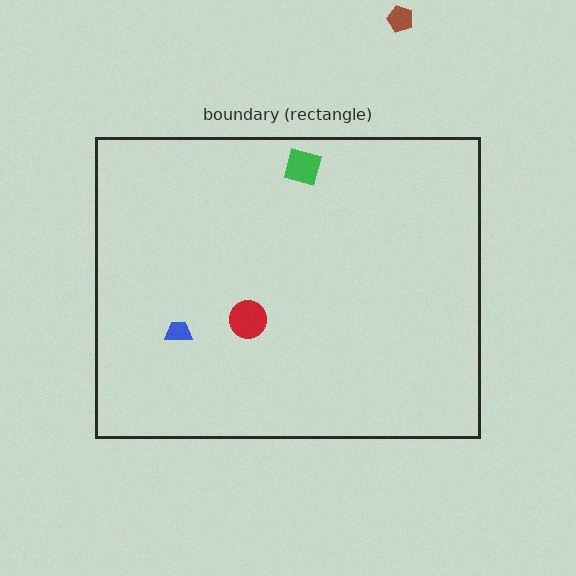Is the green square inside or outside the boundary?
Inside.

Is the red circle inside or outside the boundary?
Inside.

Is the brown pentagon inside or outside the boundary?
Outside.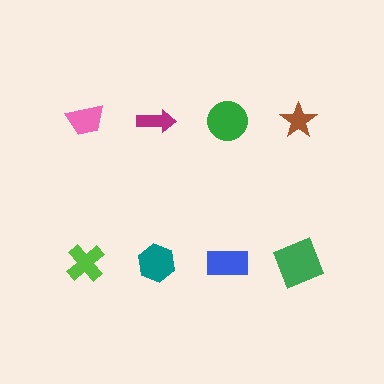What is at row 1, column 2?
A magenta arrow.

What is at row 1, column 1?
A pink trapezoid.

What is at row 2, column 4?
A green square.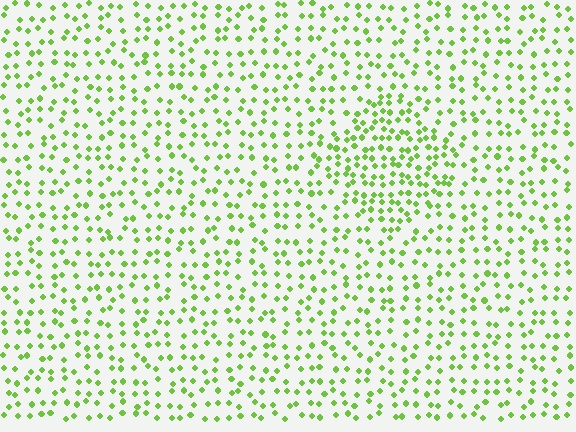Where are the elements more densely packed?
The elements are more densely packed inside the diamond boundary.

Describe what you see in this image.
The image contains small lime elements arranged at two different densities. A diamond-shaped region is visible where the elements are more densely packed than the surrounding area.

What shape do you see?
I see a diamond.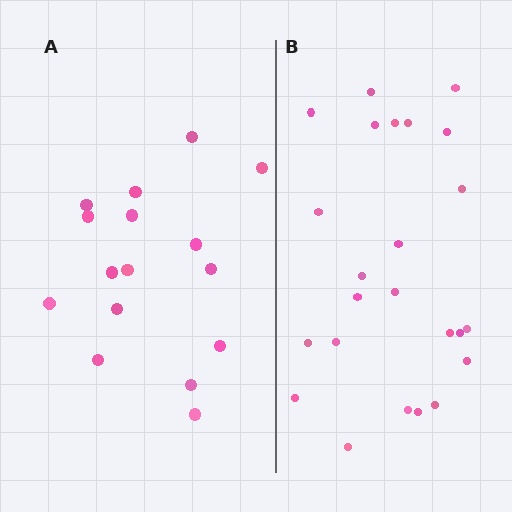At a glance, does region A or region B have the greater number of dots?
Region B (the right region) has more dots.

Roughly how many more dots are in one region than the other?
Region B has roughly 8 or so more dots than region A.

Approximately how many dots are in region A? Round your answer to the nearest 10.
About 20 dots. (The exact count is 16, which rounds to 20.)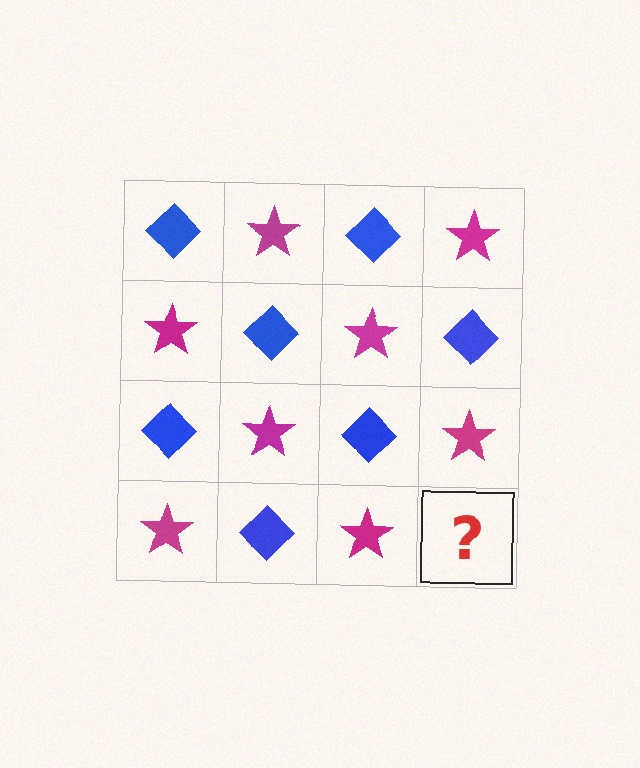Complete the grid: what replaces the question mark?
The question mark should be replaced with a blue diamond.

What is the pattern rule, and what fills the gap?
The rule is that it alternates blue diamond and magenta star in a checkerboard pattern. The gap should be filled with a blue diamond.